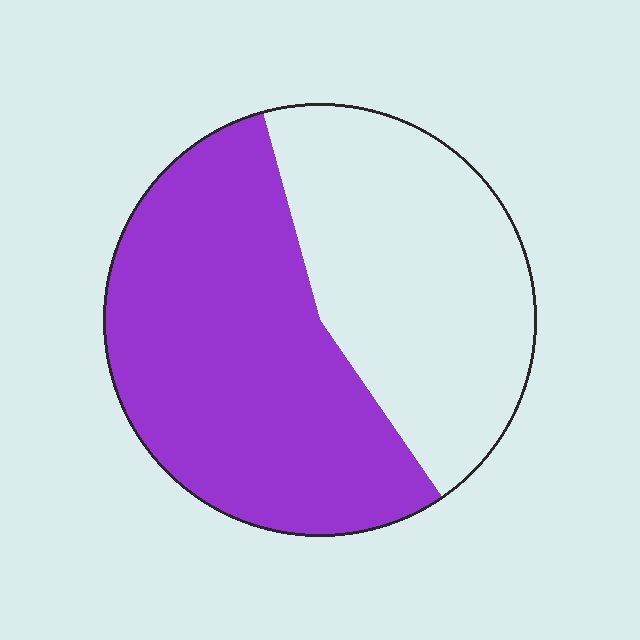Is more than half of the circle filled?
Yes.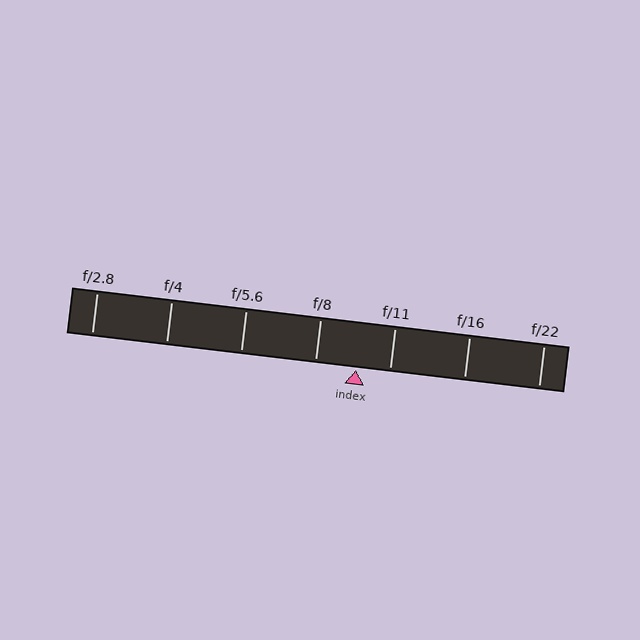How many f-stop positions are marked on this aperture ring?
There are 7 f-stop positions marked.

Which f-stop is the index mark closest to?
The index mark is closest to f/11.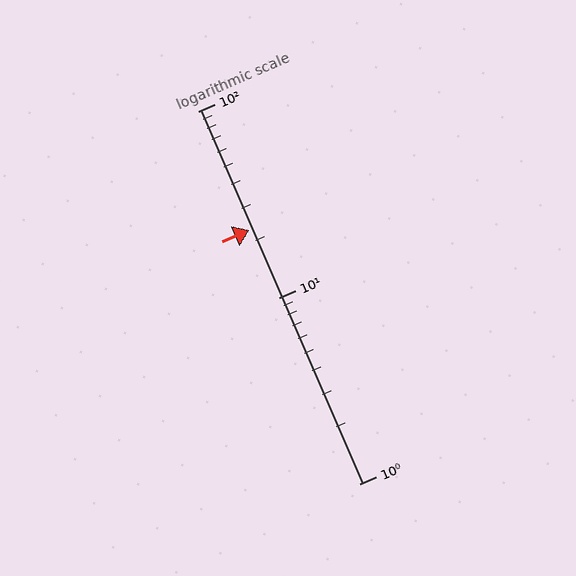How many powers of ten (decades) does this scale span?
The scale spans 2 decades, from 1 to 100.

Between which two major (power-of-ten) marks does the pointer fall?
The pointer is between 10 and 100.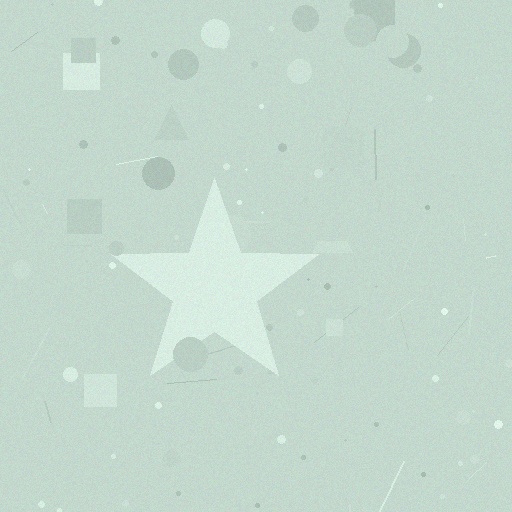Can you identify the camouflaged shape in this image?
The camouflaged shape is a star.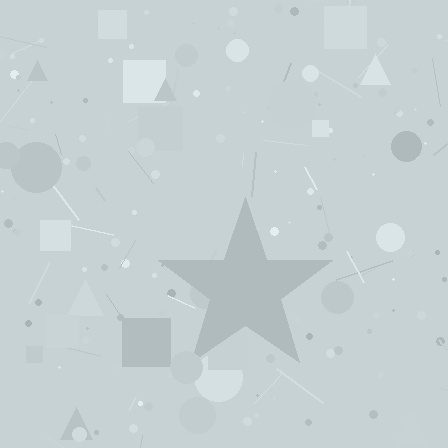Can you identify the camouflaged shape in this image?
The camouflaged shape is a star.